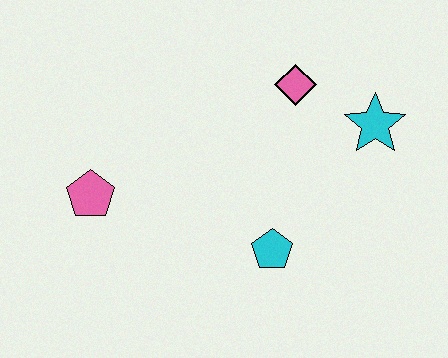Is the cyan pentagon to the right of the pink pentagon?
Yes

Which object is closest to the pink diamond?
The cyan star is closest to the pink diamond.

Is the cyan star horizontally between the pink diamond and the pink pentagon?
No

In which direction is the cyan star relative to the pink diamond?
The cyan star is to the right of the pink diamond.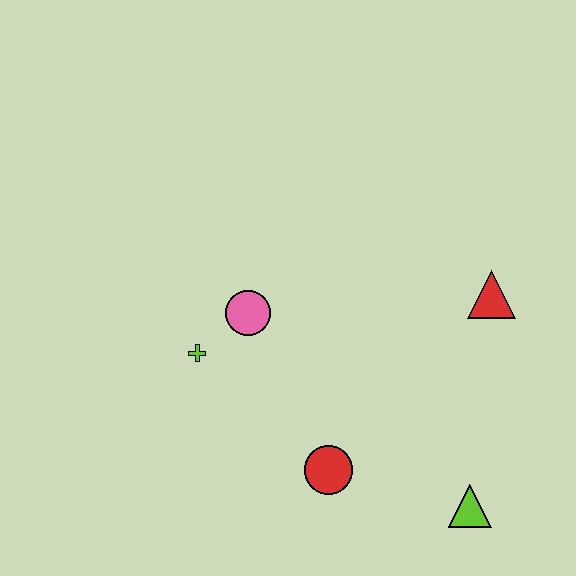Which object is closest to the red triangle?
The lime triangle is closest to the red triangle.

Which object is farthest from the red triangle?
The lime cross is farthest from the red triangle.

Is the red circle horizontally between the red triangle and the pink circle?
Yes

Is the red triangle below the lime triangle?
No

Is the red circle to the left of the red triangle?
Yes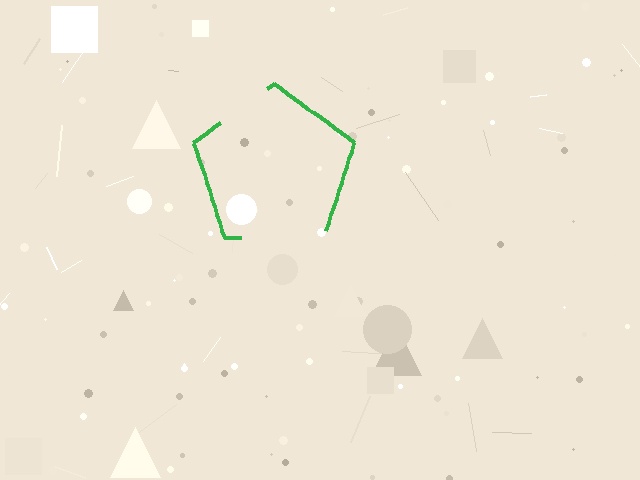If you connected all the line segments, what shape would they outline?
They would outline a pentagon.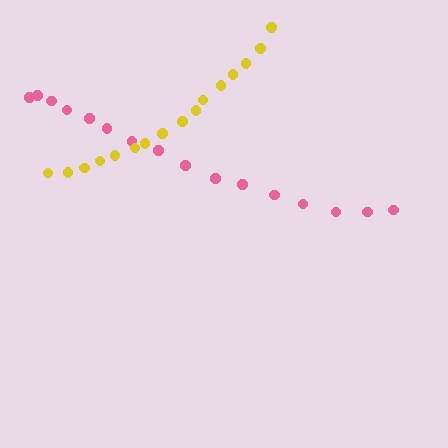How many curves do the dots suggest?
There are 2 distinct paths.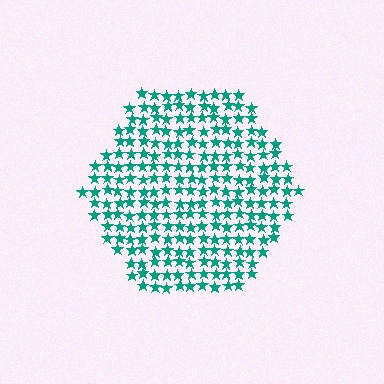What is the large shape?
The large shape is a hexagon.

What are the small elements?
The small elements are stars.